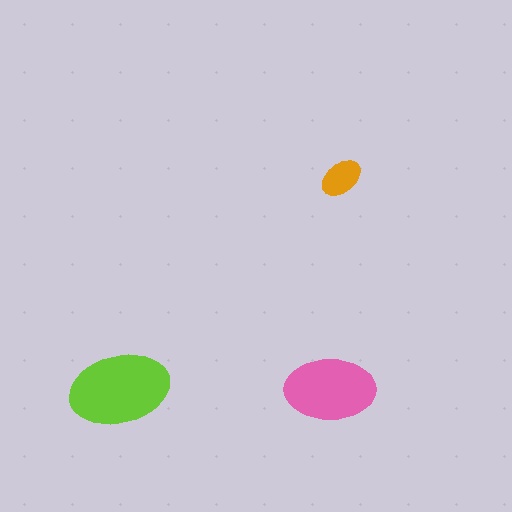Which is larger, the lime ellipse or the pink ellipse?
The lime one.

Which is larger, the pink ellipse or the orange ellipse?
The pink one.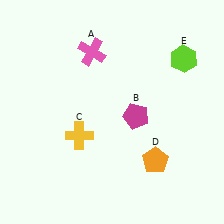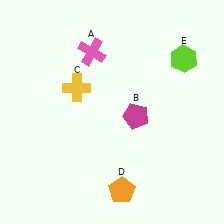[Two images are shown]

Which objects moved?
The objects that moved are: the yellow cross (C), the orange pentagon (D).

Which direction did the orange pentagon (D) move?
The orange pentagon (D) moved left.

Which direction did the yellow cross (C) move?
The yellow cross (C) moved up.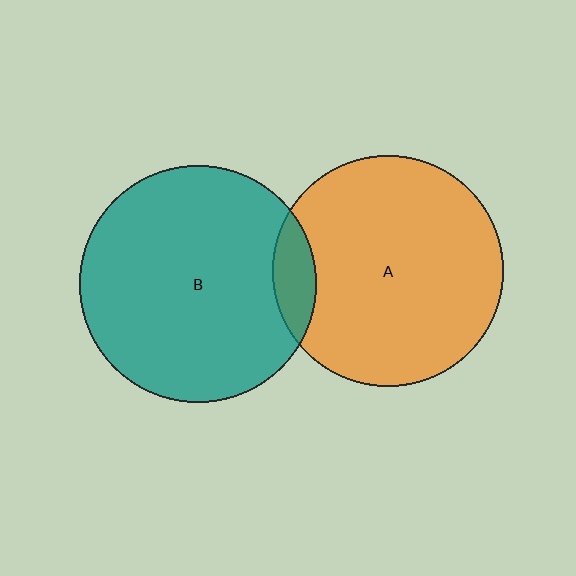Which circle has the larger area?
Circle B (teal).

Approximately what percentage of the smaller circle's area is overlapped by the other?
Approximately 10%.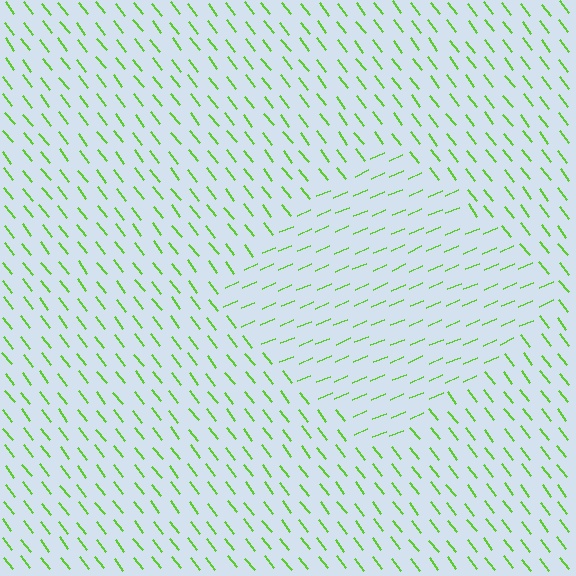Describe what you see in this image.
The image is filled with small lime line segments. A diamond region in the image has lines oriented differently from the surrounding lines, creating a visible texture boundary.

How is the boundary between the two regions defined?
The boundary is defined purely by a change in line orientation (approximately 76 degrees difference). All lines are the same color and thickness.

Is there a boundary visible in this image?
Yes, there is a texture boundary formed by a change in line orientation.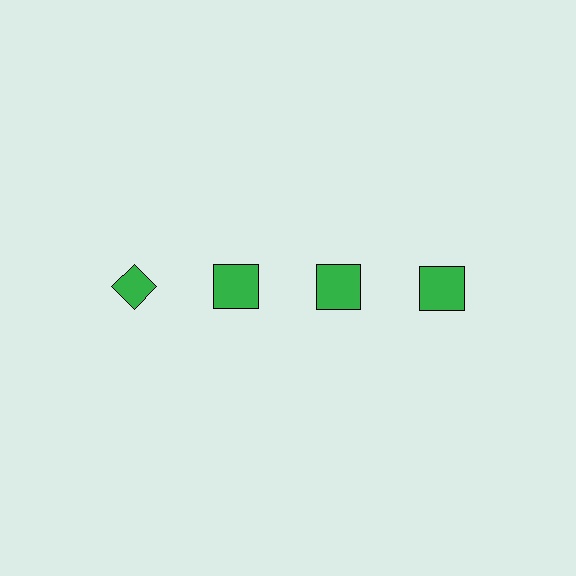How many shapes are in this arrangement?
There are 4 shapes arranged in a grid pattern.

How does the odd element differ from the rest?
It has a different shape: diamond instead of square.